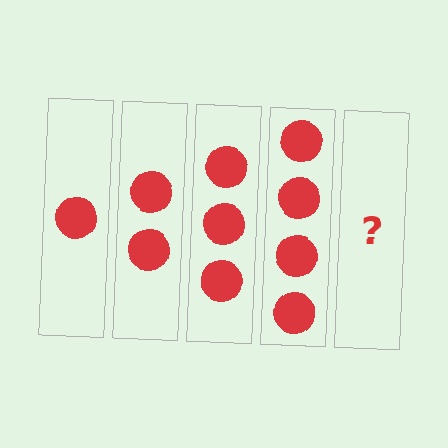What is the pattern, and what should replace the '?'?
The pattern is that each step adds one more circle. The '?' should be 5 circles.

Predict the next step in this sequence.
The next step is 5 circles.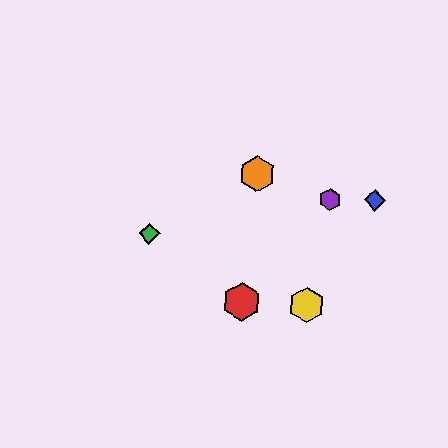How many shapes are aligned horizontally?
2 shapes (the red hexagon, the yellow hexagon) are aligned horizontally.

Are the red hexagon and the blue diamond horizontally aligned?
No, the red hexagon is at y≈302 and the blue diamond is at y≈200.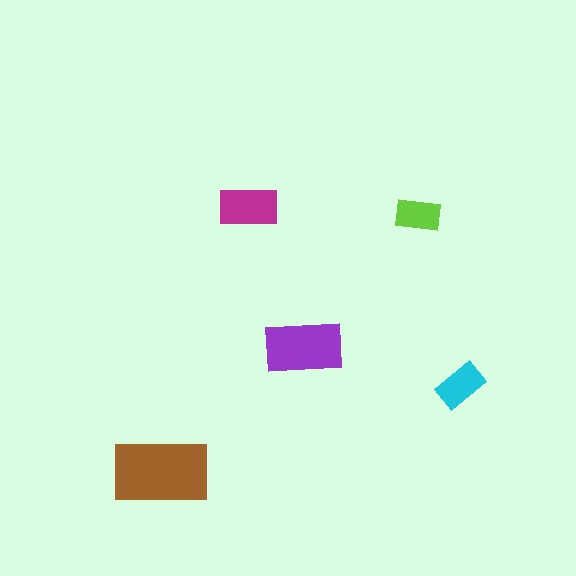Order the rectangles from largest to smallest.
the brown one, the purple one, the magenta one, the cyan one, the lime one.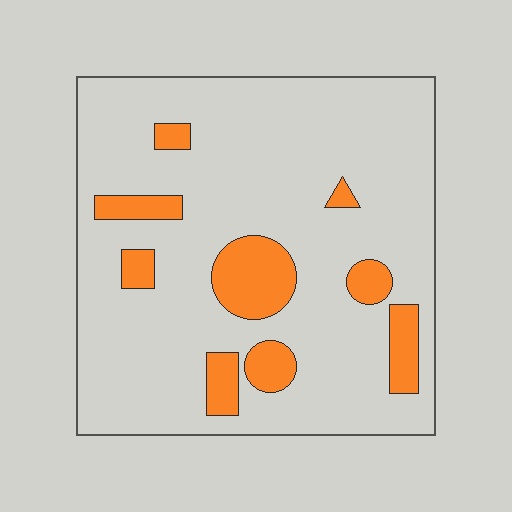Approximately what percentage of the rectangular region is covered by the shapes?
Approximately 15%.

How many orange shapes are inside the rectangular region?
9.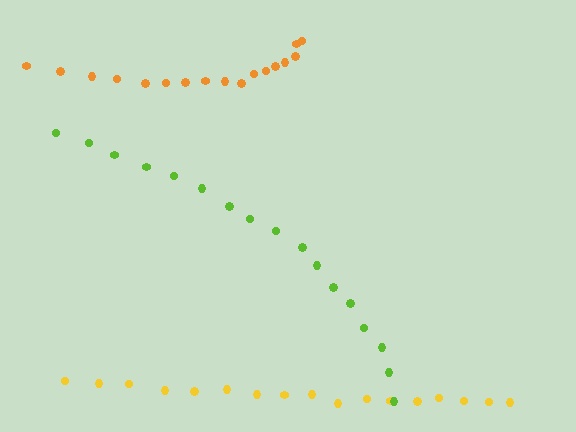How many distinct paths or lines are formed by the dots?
There are 3 distinct paths.